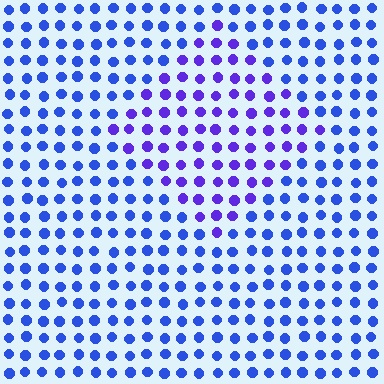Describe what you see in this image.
The image is filled with small blue elements in a uniform arrangement. A diamond-shaped region is visible where the elements are tinted to a slightly different hue, forming a subtle color boundary.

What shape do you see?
I see a diamond.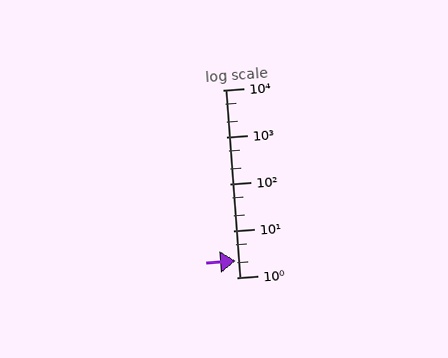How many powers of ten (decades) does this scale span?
The scale spans 4 decades, from 1 to 10000.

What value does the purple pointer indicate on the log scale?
The pointer indicates approximately 2.2.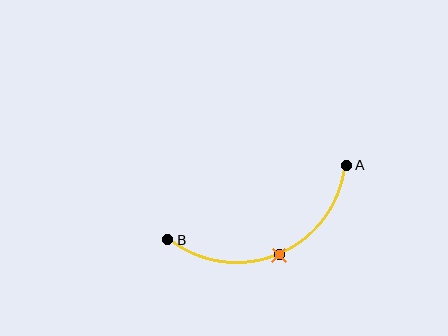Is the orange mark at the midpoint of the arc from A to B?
Yes. The orange mark lies on the arc at equal arc-length from both A and B — it is the arc midpoint.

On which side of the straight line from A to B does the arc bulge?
The arc bulges below the straight line connecting A and B.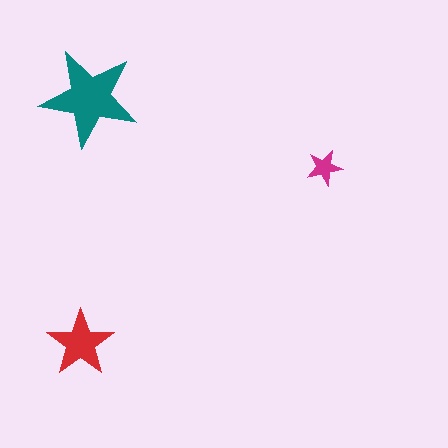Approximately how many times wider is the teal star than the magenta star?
About 2.5 times wider.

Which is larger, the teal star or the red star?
The teal one.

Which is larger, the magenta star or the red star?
The red one.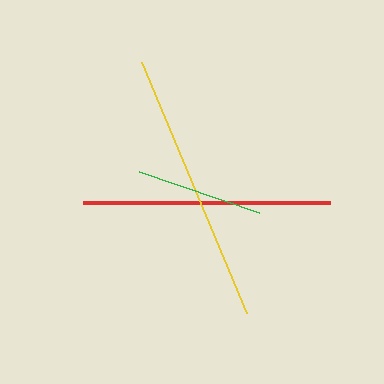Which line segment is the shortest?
The green line is the shortest at approximately 127 pixels.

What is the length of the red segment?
The red segment is approximately 247 pixels long.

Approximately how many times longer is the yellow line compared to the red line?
The yellow line is approximately 1.1 times the length of the red line.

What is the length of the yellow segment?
The yellow segment is approximately 272 pixels long.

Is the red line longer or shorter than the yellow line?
The yellow line is longer than the red line.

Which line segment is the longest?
The yellow line is the longest at approximately 272 pixels.